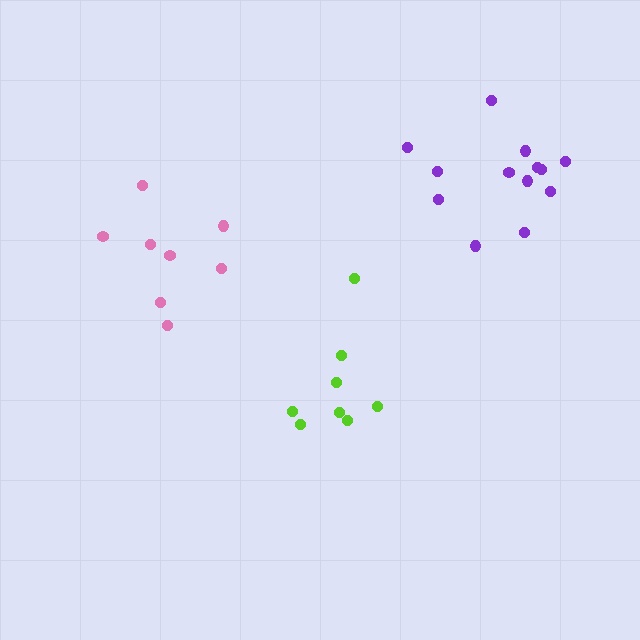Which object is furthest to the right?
The purple cluster is rightmost.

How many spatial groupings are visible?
There are 3 spatial groupings.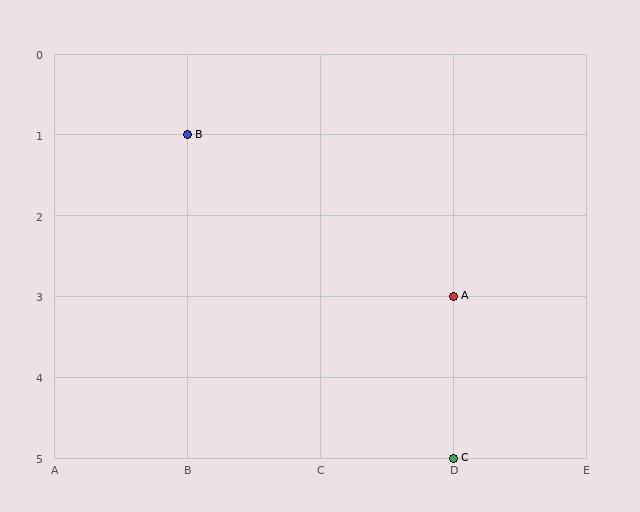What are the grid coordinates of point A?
Point A is at grid coordinates (D, 3).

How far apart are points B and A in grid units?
Points B and A are 2 columns and 2 rows apart (about 2.8 grid units diagonally).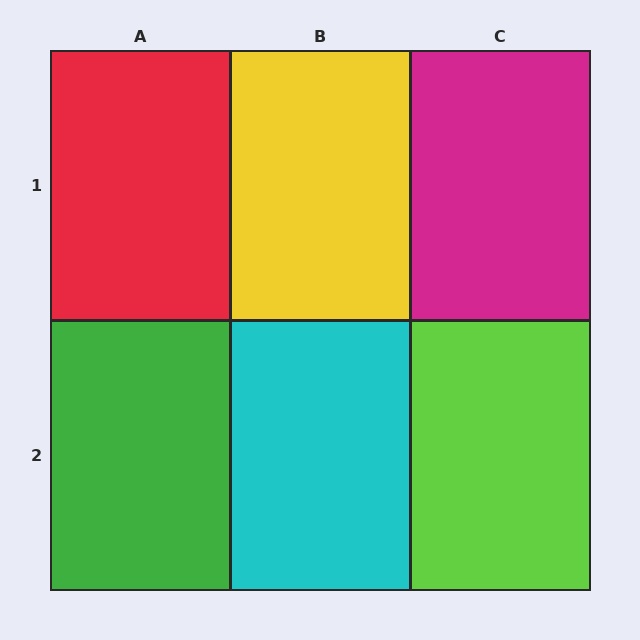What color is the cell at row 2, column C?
Lime.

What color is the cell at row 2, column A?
Green.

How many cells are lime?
1 cell is lime.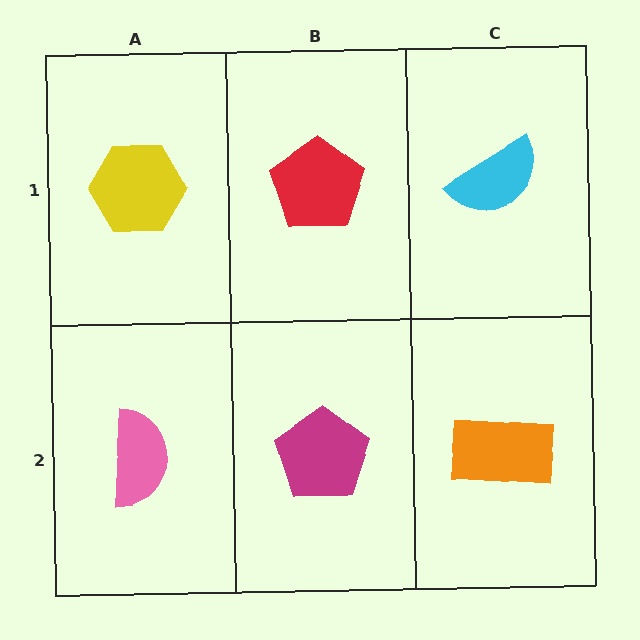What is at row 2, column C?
An orange rectangle.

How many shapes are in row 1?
3 shapes.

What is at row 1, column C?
A cyan semicircle.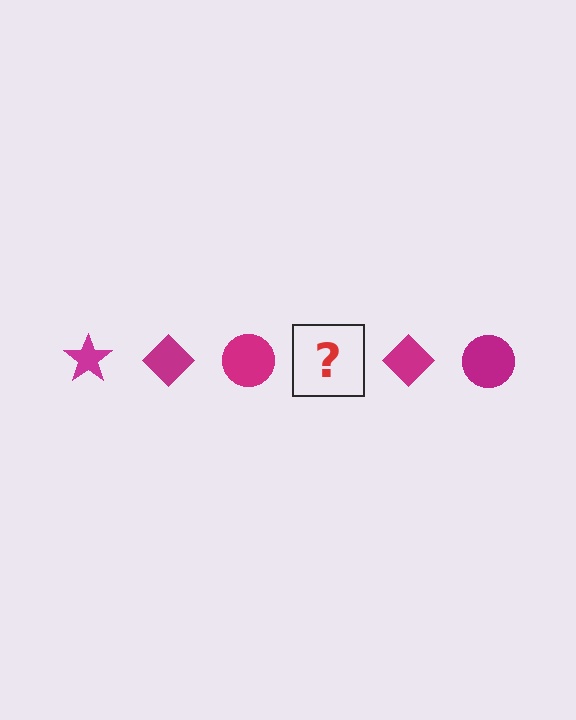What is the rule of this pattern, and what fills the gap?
The rule is that the pattern cycles through star, diamond, circle shapes in magenta. The gap should be filled with a magenta star.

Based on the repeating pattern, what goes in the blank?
The blank should be a magenta star.